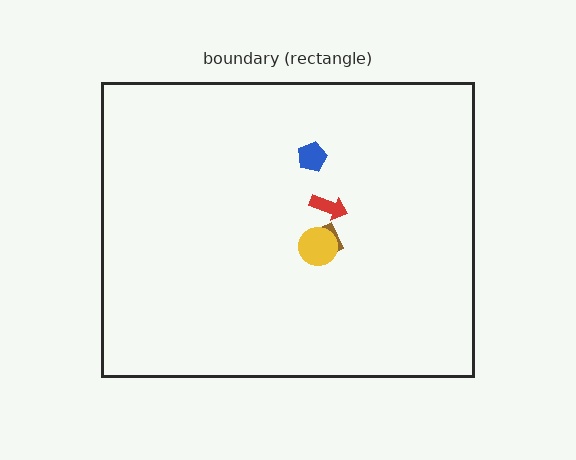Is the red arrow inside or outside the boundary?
Inside.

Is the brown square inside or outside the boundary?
Inside.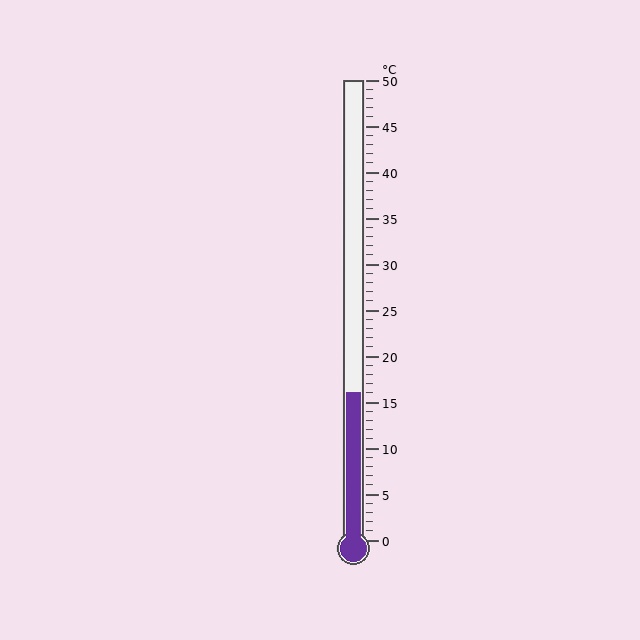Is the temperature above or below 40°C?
The temperature is below 40°C.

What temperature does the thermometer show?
The thermometer shows approximately 16°C.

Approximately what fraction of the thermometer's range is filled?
The thermometer is filled to approximately 30% of its range.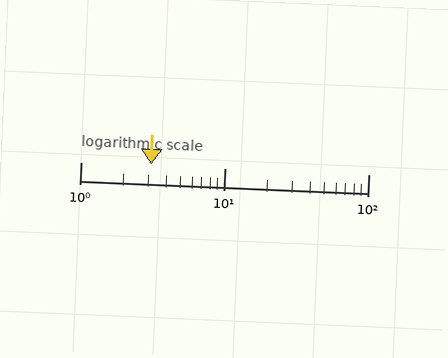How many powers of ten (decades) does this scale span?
The scale spans 2 decades, from 1 to 100.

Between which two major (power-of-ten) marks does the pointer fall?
The pointer is between 1 and 10.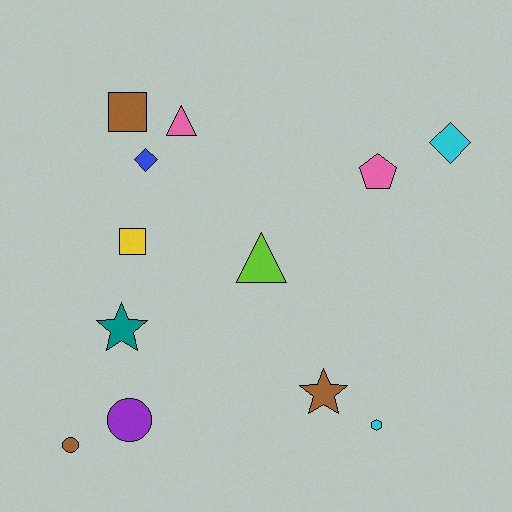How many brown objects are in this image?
There are 3 brown objects.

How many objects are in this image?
There are 12 objects.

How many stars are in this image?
There are 2 stars.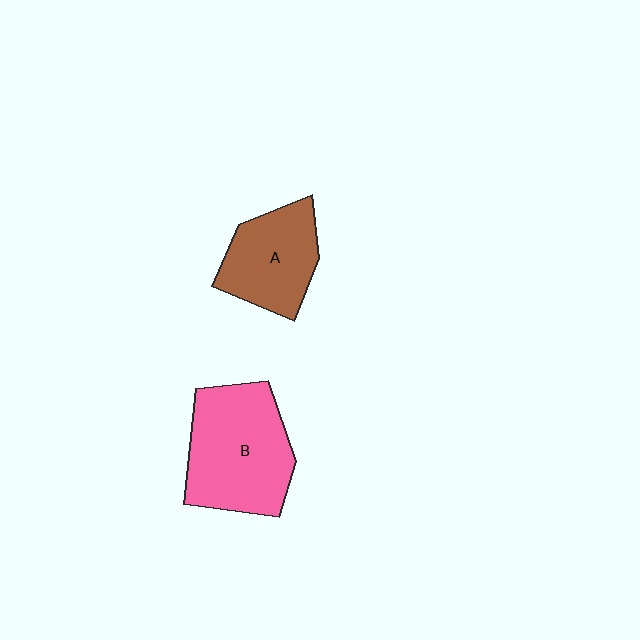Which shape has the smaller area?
Shape A (brown).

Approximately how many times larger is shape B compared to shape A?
Approximately 1.4 times.